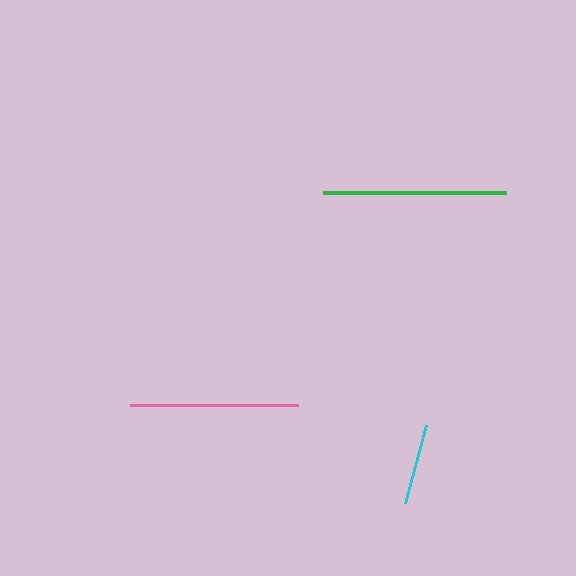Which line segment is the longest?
The green line is the longest at approximately 183 pixels.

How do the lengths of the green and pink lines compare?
The green and pink lines are approximately the same length.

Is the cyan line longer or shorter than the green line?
The green line is longer than the cyan line.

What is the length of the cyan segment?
The cyan segment is approximately 81 pixels long.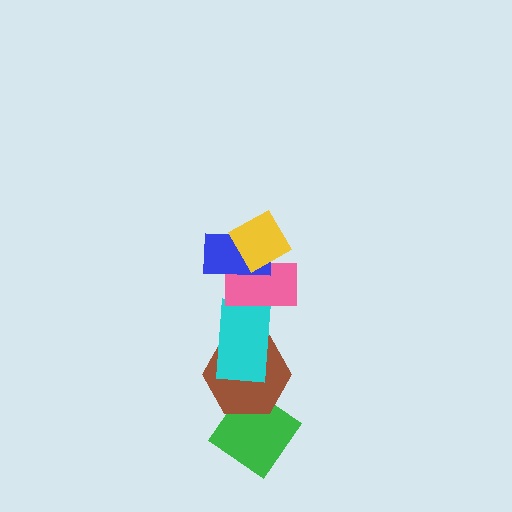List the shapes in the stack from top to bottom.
From top to bottom: the yellow diamond, the blue rectangle, the pink rectangle, the cyan rectangle, the brown hexagon, the green diamond.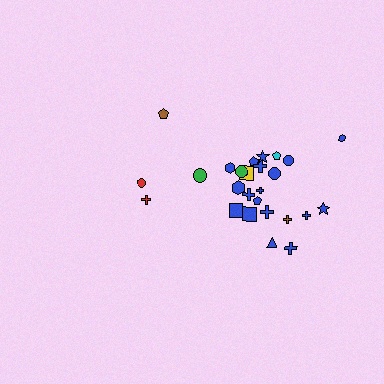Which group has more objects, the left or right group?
The right group.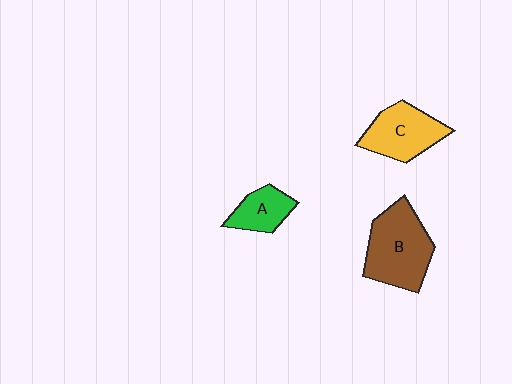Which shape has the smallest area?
Shape A (green).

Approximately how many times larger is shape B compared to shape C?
Approximately 1.3 times.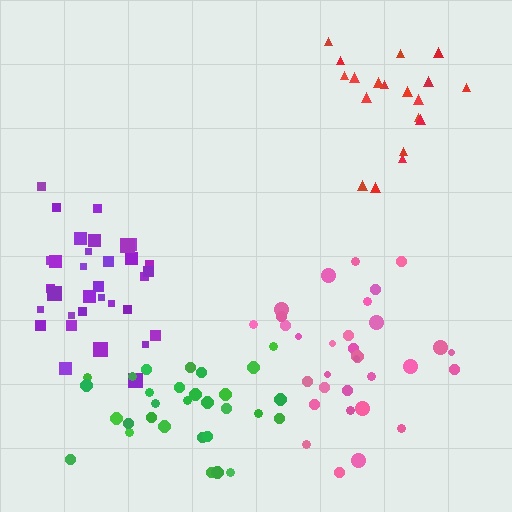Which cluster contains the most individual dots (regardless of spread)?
Purple (34).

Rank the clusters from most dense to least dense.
purple, red, pink, green.